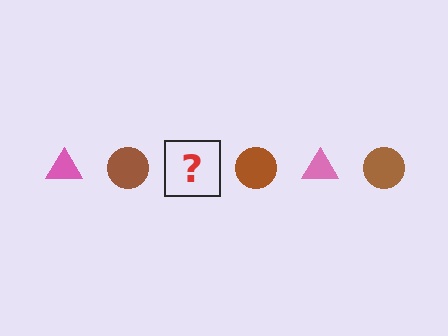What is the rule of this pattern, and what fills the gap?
The rule is that the pattern alternates between pink triangle and brown circle. The gap should be filled with a pink triangle.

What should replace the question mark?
The question mark should be replaced with a pink triangle.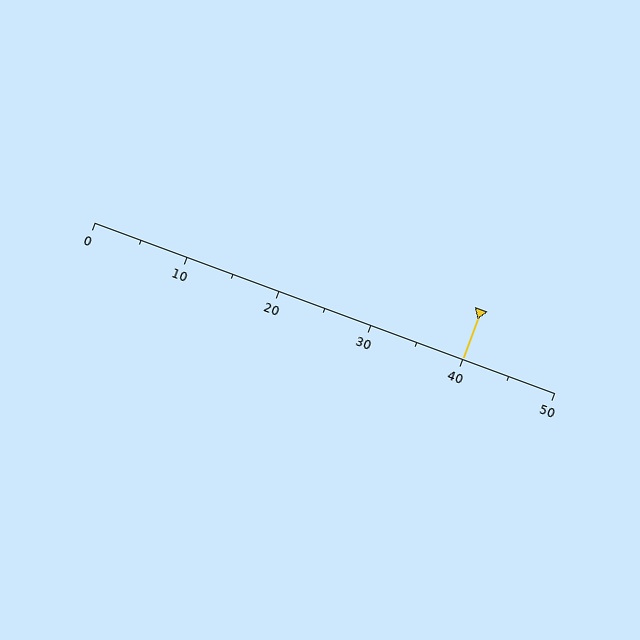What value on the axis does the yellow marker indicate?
The marker indicates approximately 40.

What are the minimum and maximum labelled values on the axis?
The axis runs from 0 to 50.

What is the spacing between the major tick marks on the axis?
The major ticks are spaced 10 apart.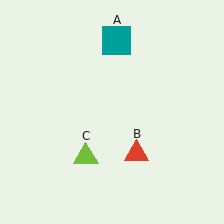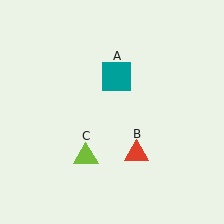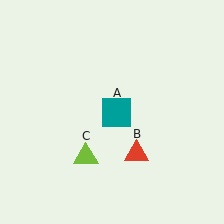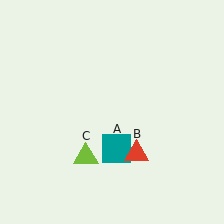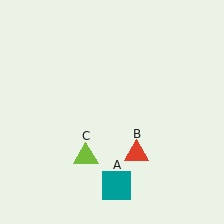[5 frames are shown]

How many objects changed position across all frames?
1 object changed position: teal square (object A).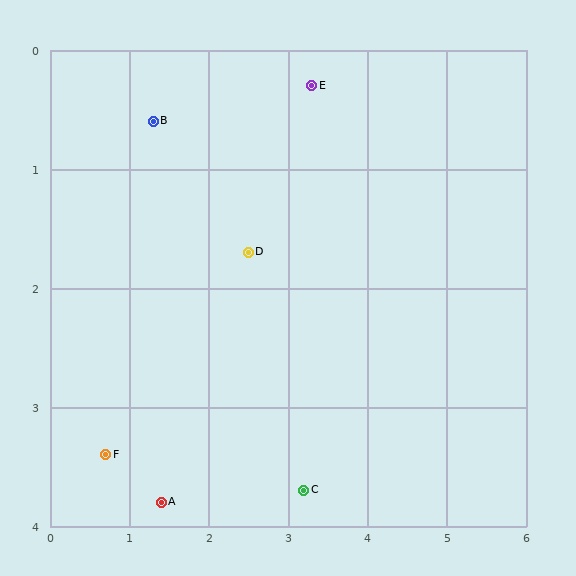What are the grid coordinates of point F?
Point F is at approximately (0.7, 3.4).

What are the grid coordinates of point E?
Point E is at approximately (3.3, 0.3).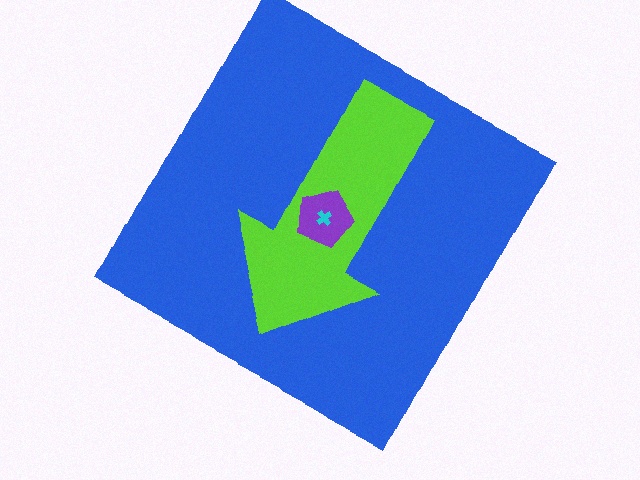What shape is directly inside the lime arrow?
The purple pentagon.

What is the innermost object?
The cyan cross.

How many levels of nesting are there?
4.